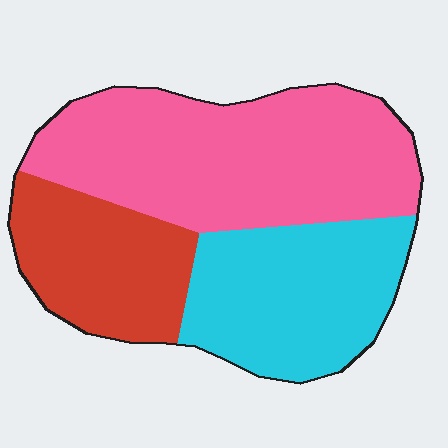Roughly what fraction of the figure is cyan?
Cyan covers around 30% of the figure.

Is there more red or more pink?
Pink.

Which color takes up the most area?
Pink, at roughly 45%.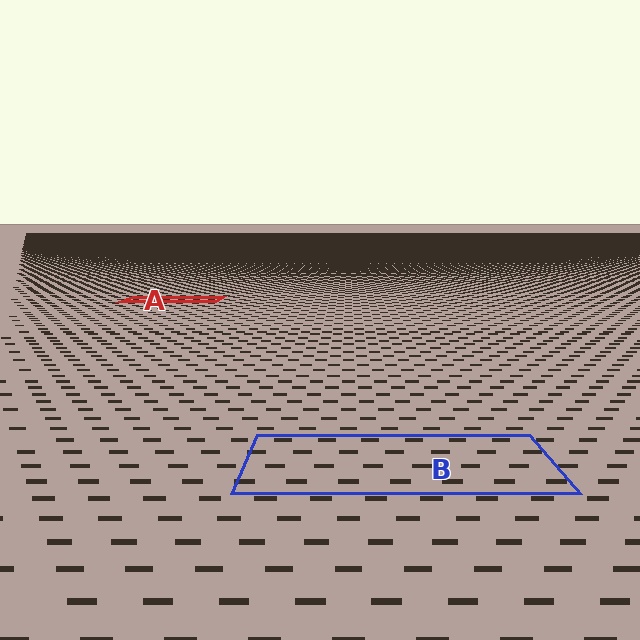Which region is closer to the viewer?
Region B is closer. The texture elements there are larger and more spread out.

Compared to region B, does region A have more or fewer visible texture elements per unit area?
Region A has more texture elements per unit area — they are packed more densely because it is farther away.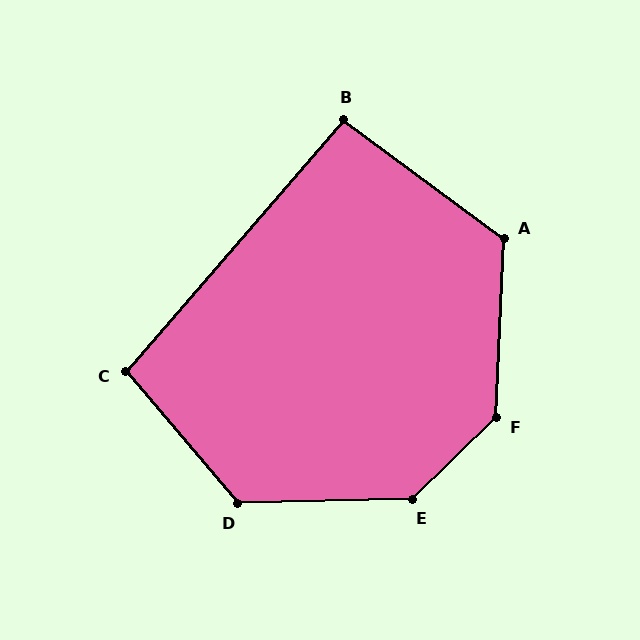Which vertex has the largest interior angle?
E, at approximately 137 degrees.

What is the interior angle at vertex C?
Approximately 99 degrees (obtuse).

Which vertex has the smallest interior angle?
B, at approximately 95 degrees.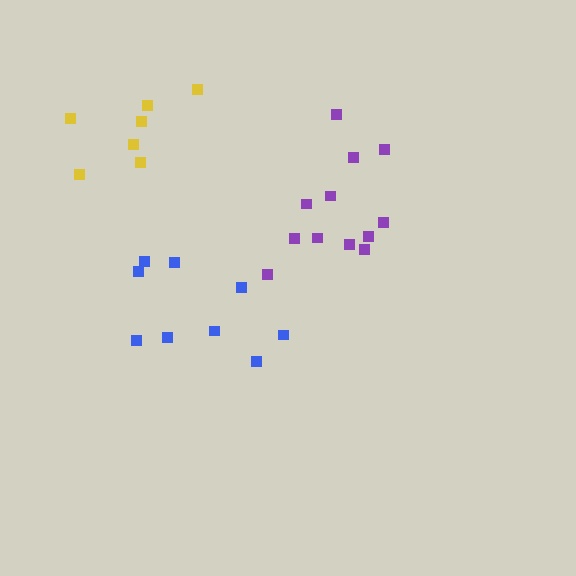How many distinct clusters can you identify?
There are 3 distinct clusters.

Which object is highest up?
The yellow cluster is topmost.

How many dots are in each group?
Group 1: 12 dots, Group 2: 9 dots, Group 3: 7 dots (28 total).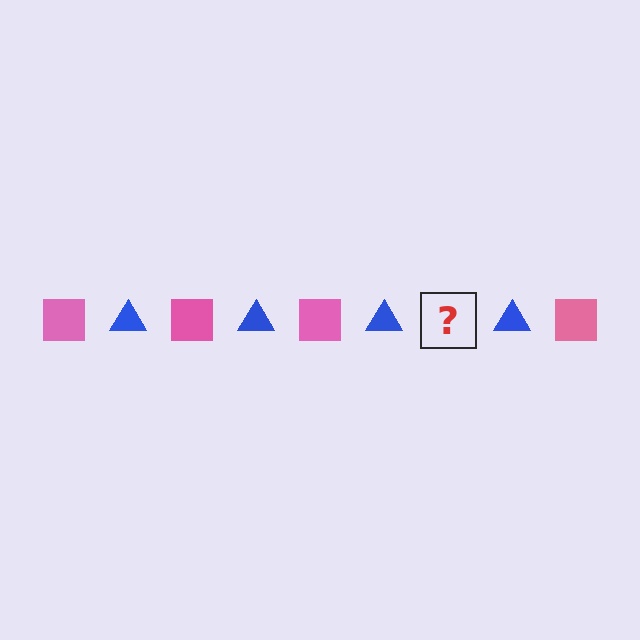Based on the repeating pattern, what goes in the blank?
The blank should be a pink square.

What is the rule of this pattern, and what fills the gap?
The rule is that the pattern alternates between pink square and blue triangle. The gap should be filled with a pink square.